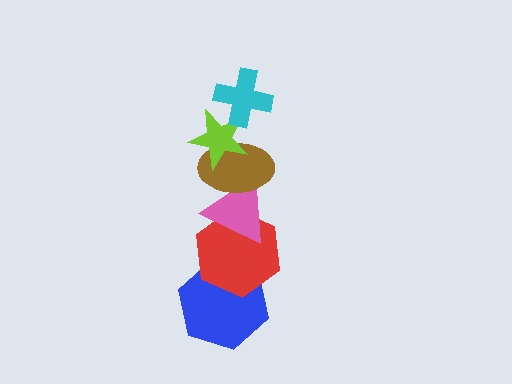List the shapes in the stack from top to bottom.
From top to bottom: the cyan cross, the lime star, the brown ellipse, the pink triangle, the red hexagon, the blue hexagon.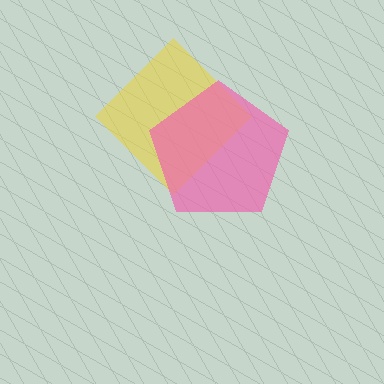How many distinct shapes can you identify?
There are 2 distinct shapes: a yellow diamond, a pink pentagon.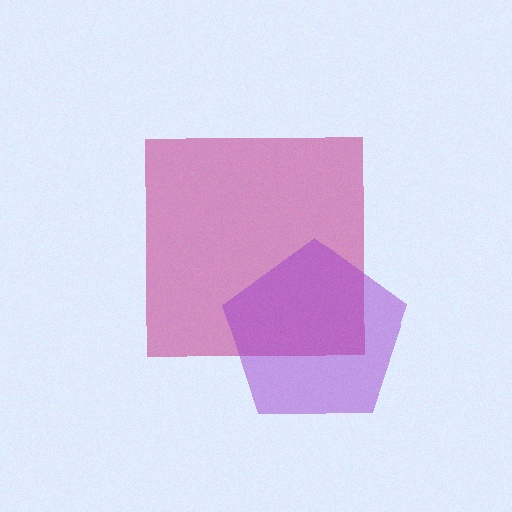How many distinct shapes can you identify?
There are 2 distinct shapes: a magenta square, a purple pentagon.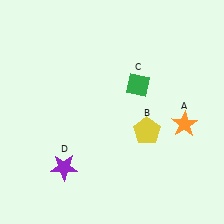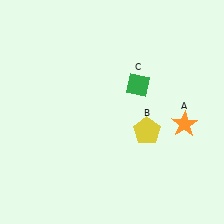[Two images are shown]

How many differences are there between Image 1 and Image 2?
There is 1 difference between the two images.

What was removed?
The purple star (D) was removed in Image 2.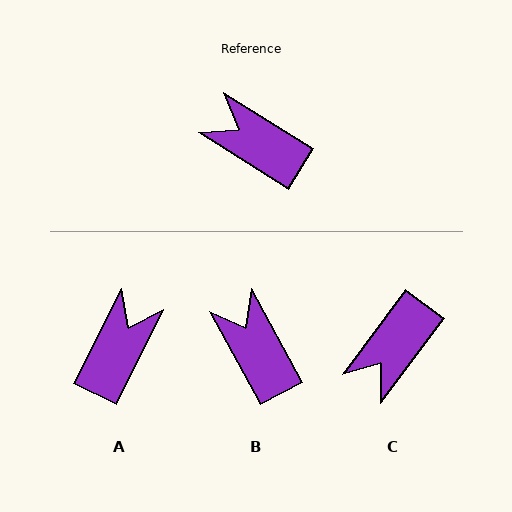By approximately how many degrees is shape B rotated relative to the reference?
Approximately 30 degrees clockwise.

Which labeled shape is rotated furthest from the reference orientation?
C, about 85 degrees away.